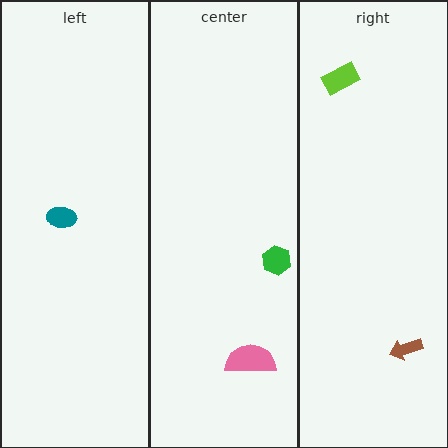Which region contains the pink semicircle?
The center region.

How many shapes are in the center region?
2.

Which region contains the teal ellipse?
The left region.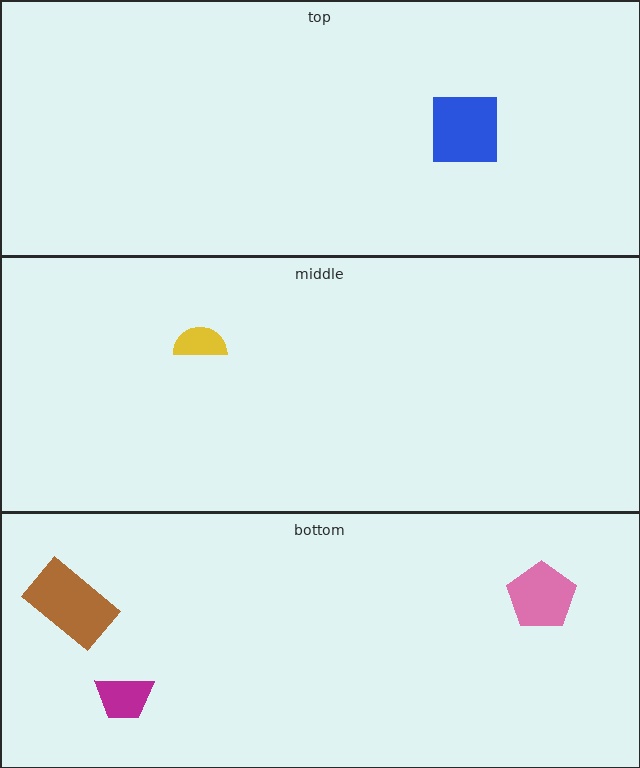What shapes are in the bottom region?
The magenta trapezoid, the brown rectangle, the pink pentagon.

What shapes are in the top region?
The blue square.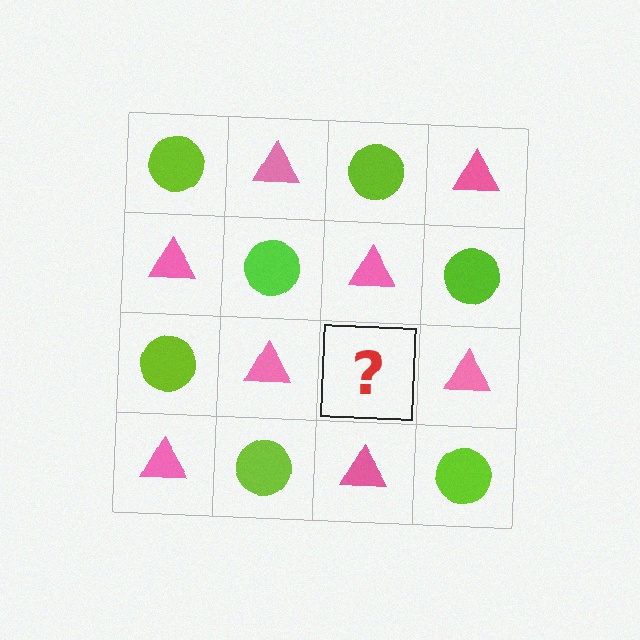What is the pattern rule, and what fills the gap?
The rule is that it alternates lime circle and pink triangle in a checkerboard pattern. The gap should be filled with a lime circle.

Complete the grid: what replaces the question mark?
The question mark should be replaced with a lime circle.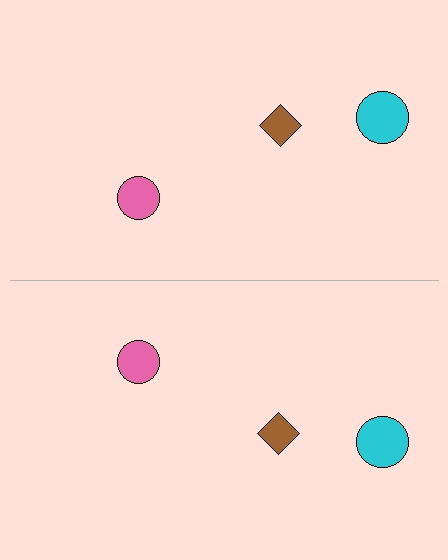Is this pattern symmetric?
Yes, this pattern has bilateral (reflection) symmetry.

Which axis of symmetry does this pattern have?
The pattern has a horizontal axis of symmetry running through the center of the image.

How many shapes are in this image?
There are 6 shapes in this image.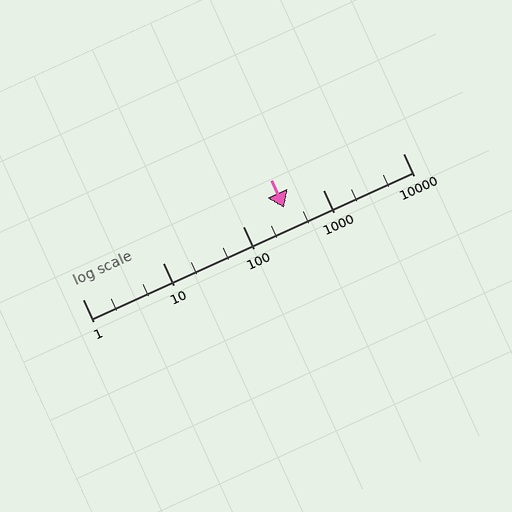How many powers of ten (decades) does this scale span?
The scale spans 4 decades, from 1 to 10000.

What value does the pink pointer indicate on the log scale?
The pointer indicates approximately 330.